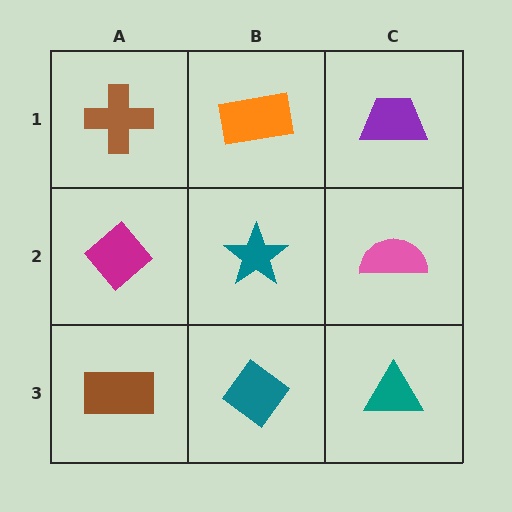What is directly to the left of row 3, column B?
A brown rectangle.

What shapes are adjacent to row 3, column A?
A magenta diamond (row 2, column A), a teal diamond (row 3, column B).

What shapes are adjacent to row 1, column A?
A magenta diamond (row 2, column A), an orange rectangle (row 1, column B).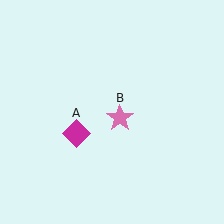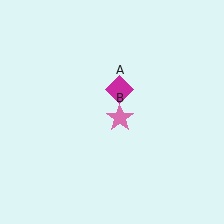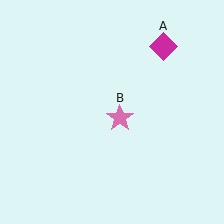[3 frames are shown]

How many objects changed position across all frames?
1 object changed position: magenta diamond (object A).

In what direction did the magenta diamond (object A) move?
The magenta diamond (object A) moved up and to the right.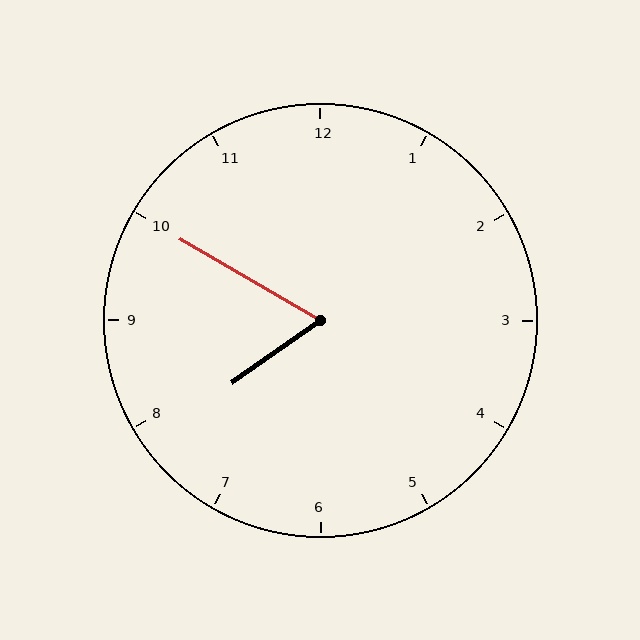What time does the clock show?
7:50.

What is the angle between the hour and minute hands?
Approximately 65 degrees.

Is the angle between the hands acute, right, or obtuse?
It is acute.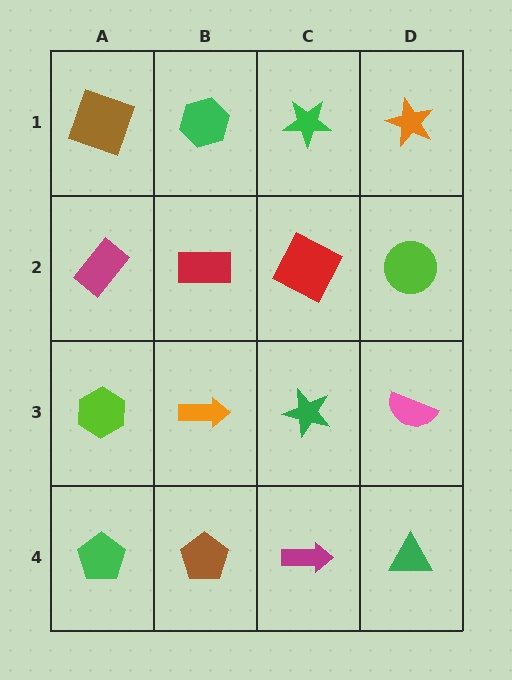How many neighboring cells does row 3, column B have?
4.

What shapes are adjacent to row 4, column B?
An orange arrow (row 3, column B), a green pentagon (row 4, column A), a magenta arrow (row 4, column C).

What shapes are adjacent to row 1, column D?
A lime circle (row 2, column D), a green star (row 1, column C).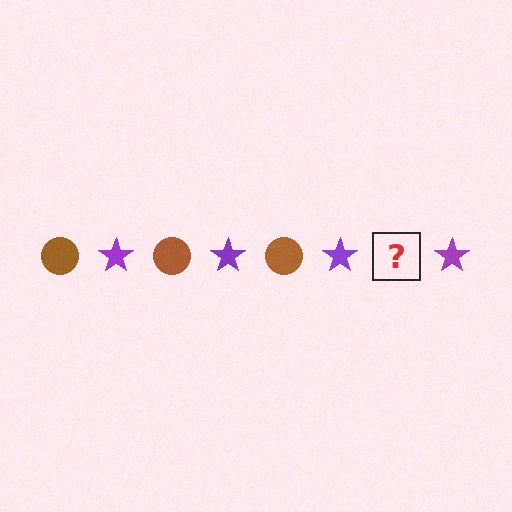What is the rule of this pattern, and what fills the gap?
The rule is that the pattern alternates between brown circle and purple star. The gap should be filled with a brown circle.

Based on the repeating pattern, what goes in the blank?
The blank should be a brown circle.